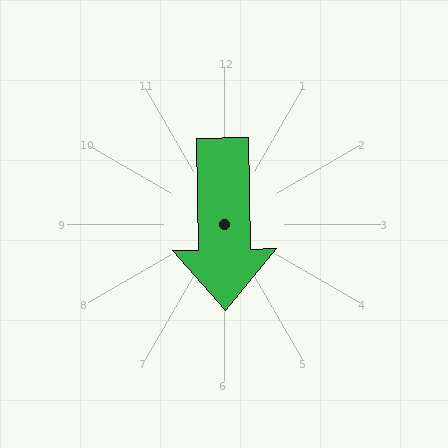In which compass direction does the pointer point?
South.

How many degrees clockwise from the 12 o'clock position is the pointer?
Approximately 179 degrees.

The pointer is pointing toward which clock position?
Roughly 6 o'clock.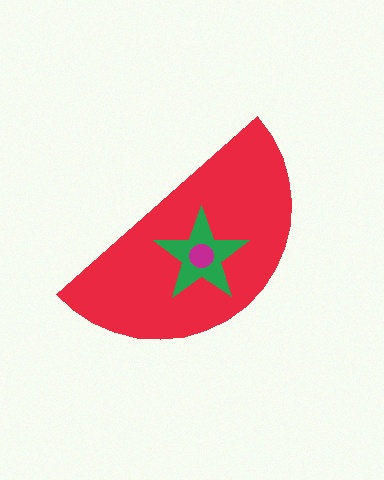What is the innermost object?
The magenta circle.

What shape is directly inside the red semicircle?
The green star.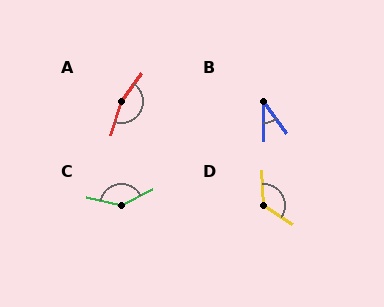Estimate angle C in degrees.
Approximately 141 degrees.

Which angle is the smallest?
B, at approximately 36 degrees.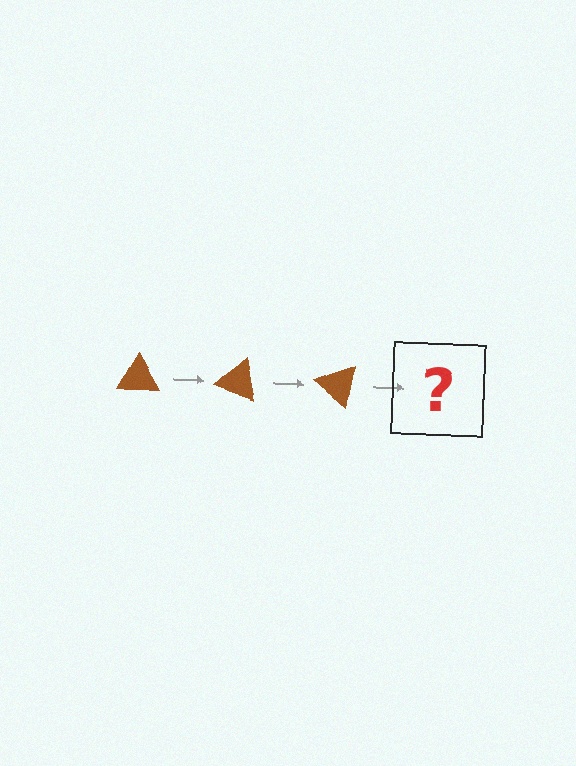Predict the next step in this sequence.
The next step is a brown triangle rotated 60 degrees.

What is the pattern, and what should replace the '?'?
The pattern is that the triangle rotates 20 degrees each step. The '?' should be a brown triangle rotated 60 degrees.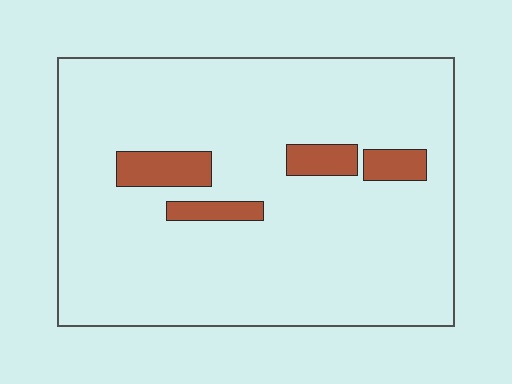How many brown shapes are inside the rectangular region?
4.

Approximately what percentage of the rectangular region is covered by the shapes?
Approximately 10%.